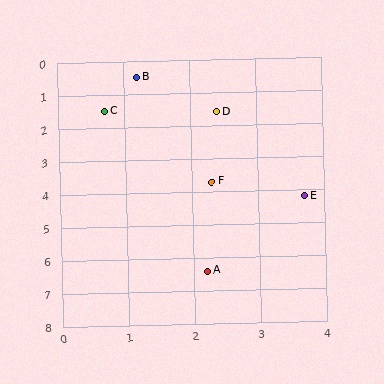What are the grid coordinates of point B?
Point B is at approximately (1.2, 0.5).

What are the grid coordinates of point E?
Point E is at approximately (3.7, 4.2).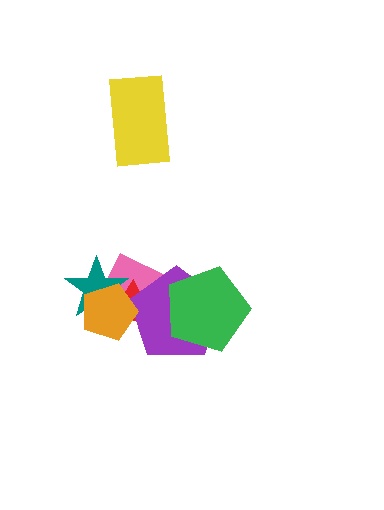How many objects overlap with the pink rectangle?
4 objects overlap with the pink rectangle.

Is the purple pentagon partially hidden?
Yes, it is partially covered by another shape.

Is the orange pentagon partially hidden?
No, no other shape covers it.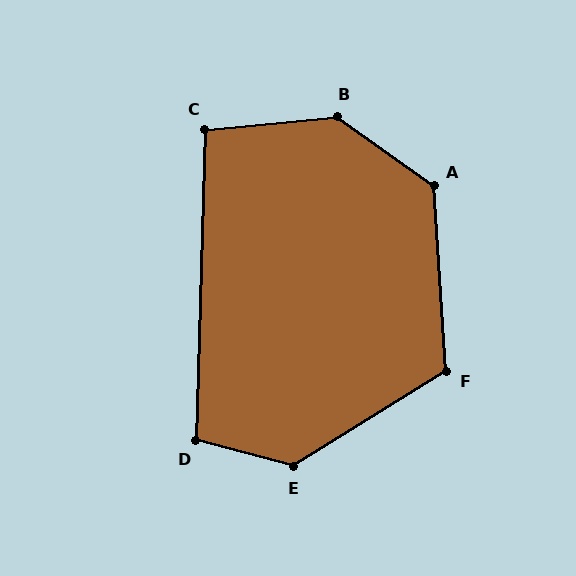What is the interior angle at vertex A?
Approximately 129 degrees (obtuse).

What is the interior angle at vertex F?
Approximately 118 degrees (obtuse).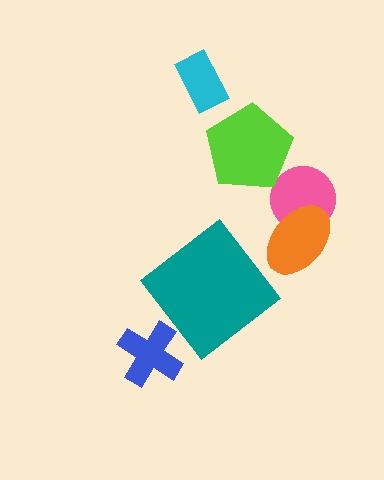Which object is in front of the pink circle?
The orange ellipse is in front of the pink circle.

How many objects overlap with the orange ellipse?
1 object overlaps with the orange ellipse.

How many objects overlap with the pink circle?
1 object overlaps with the pink circle.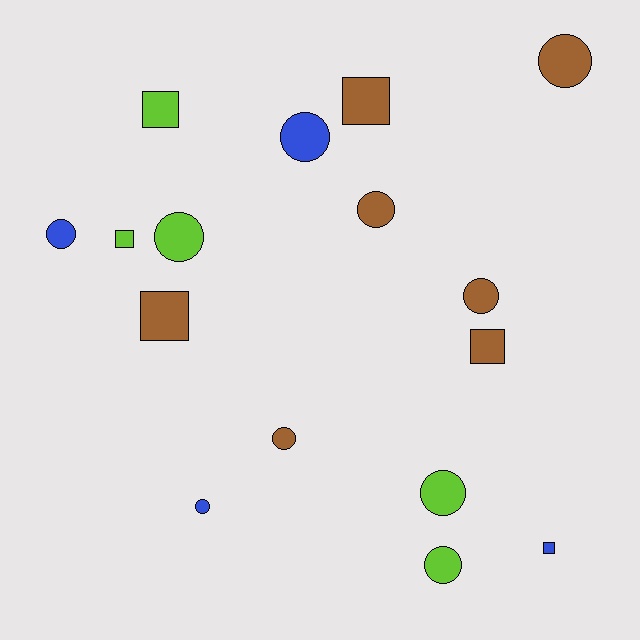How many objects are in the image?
There are 16 objects.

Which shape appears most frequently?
Circle, with 10 objects.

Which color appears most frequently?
Brown, with 7 objects.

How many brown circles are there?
There are 4 brown circles.